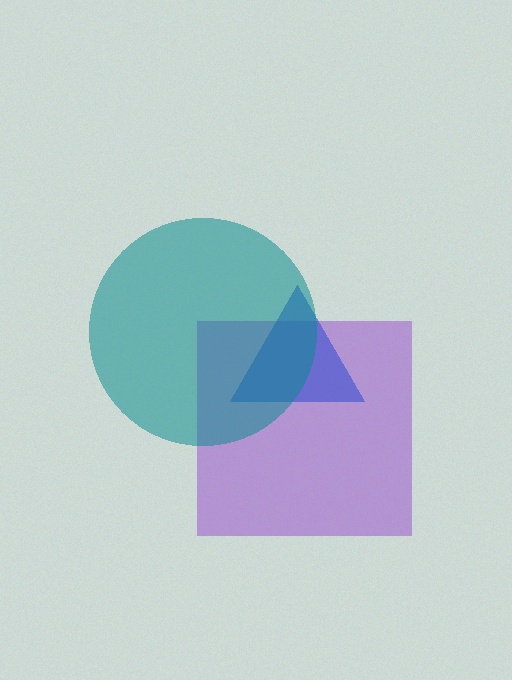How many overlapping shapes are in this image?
There are 3 overlapping shapes in the image.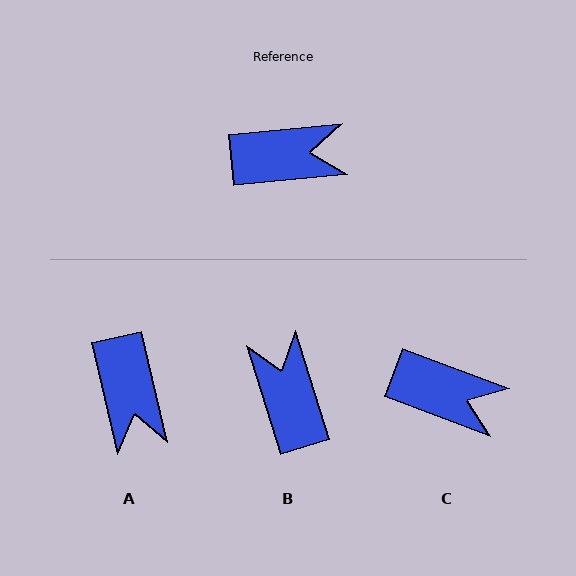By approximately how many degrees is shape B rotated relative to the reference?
Approximately 102 degrees counter-clockwise.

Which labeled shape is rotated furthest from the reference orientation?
B, about 102 degrees away.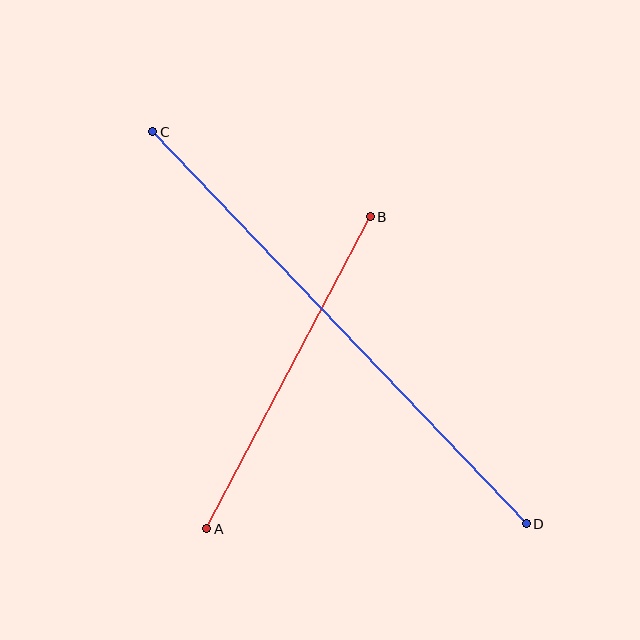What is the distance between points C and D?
The distance is approximately 541 pixels.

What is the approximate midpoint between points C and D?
The midpoint is at approximately (339, 328) pixels.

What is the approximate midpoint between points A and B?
The midpoint is at approximately (289, 373) pixels.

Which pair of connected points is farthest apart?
Points C and D are farthest apart.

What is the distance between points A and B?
The distance is approximately 352 pixels.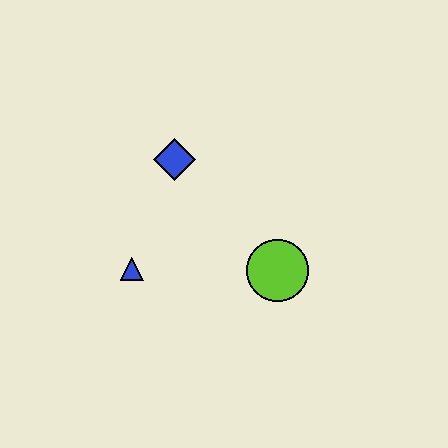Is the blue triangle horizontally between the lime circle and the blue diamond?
No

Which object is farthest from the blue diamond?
The lime circle is farthest from the blue diamond.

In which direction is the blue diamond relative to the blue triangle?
The blue diamond is above the blue triangle.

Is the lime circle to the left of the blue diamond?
No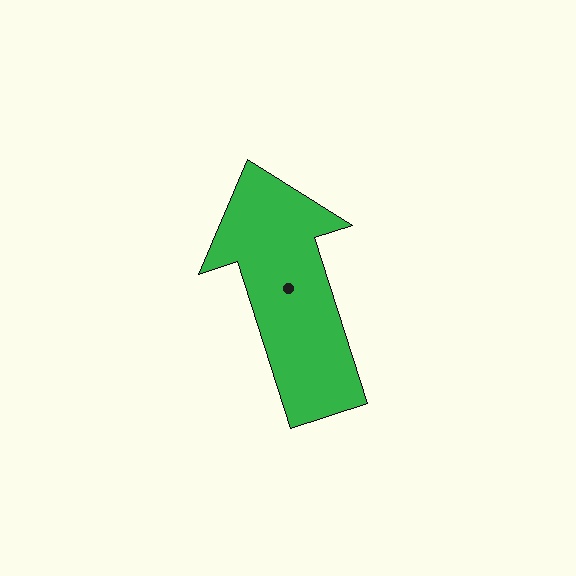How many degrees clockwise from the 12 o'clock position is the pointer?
Approximately 342 degrees.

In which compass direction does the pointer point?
North.